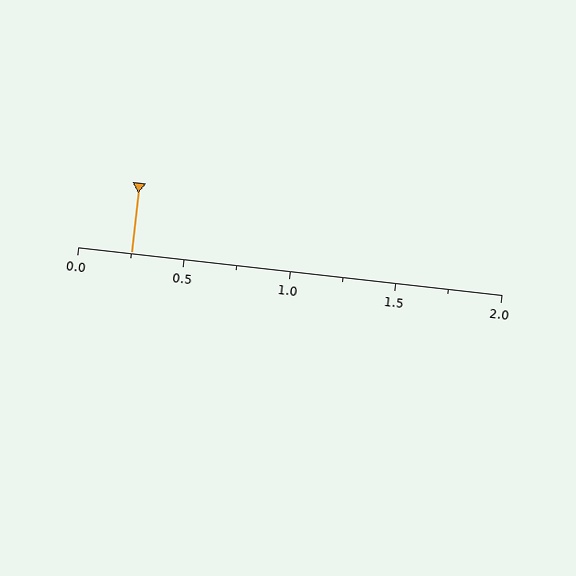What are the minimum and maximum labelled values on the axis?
The axis runs from 0.0 to 2.0.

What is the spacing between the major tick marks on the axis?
The major ticks are spaced 0.5 apart.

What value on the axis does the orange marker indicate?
The marker indicates approximately 0.25.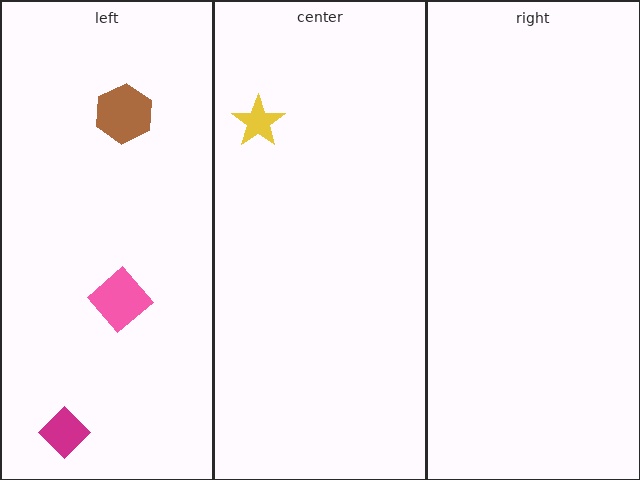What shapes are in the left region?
The magenta diamond, the pink diamond, the brown hexagon.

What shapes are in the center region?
The yellow star.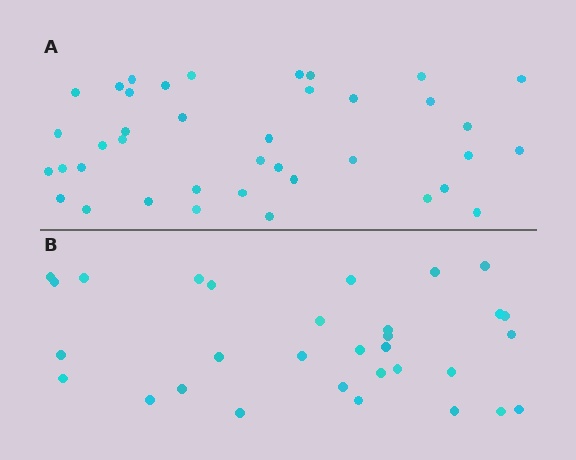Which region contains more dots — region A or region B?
Region A (the top region) has more dots.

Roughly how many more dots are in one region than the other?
Region A has roughly 8 or so more dots than region B.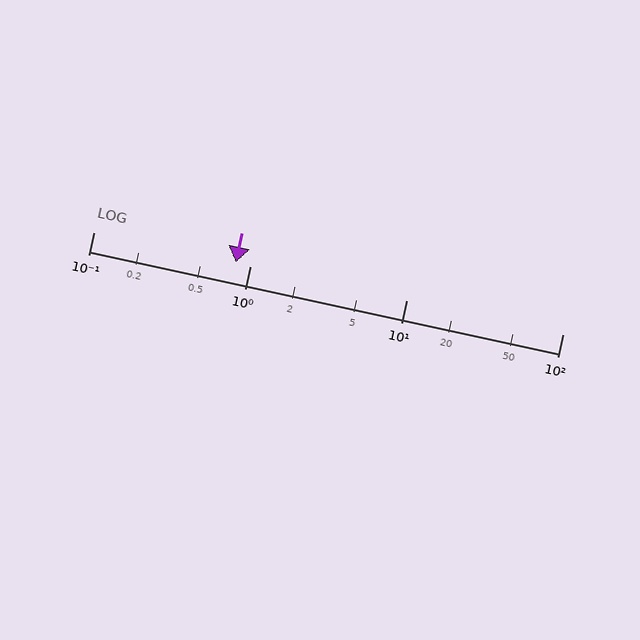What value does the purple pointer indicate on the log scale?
The pointer indicates approximately 0.81.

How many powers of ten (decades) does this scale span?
The scale spans 3 decades, from 0.1 to 100.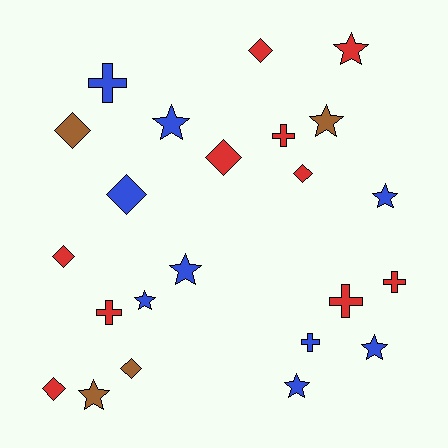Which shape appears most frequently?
Star, with 9 objects.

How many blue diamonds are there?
There is 1 blue diamond.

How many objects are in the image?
There are 23 objects.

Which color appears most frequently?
Red, with 10 objects.